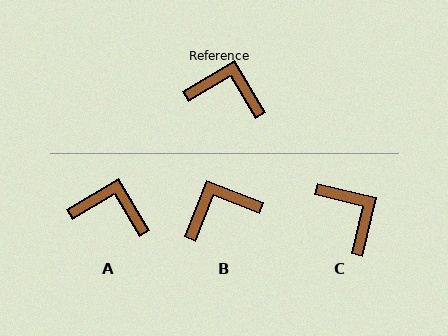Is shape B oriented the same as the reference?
No, it is off by about 38 degrees.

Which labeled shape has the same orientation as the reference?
A.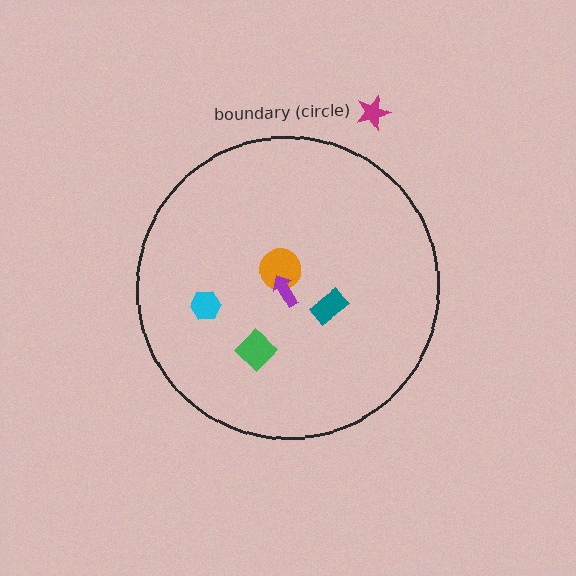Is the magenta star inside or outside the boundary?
Outside.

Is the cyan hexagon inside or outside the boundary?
Inside.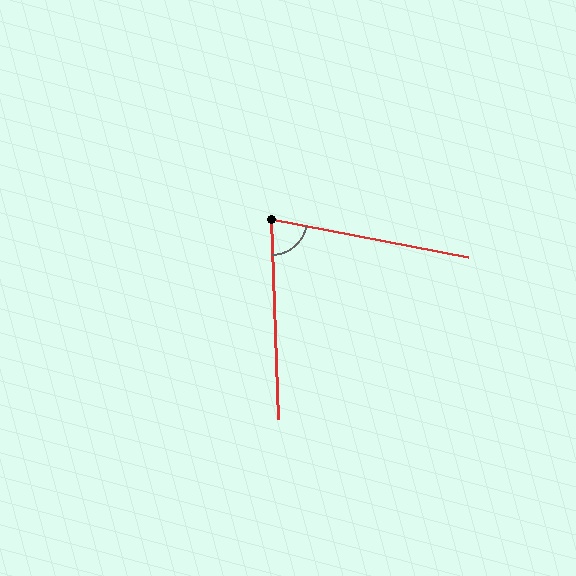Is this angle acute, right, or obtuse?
It is acute.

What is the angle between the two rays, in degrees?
Approximately 77 degrees.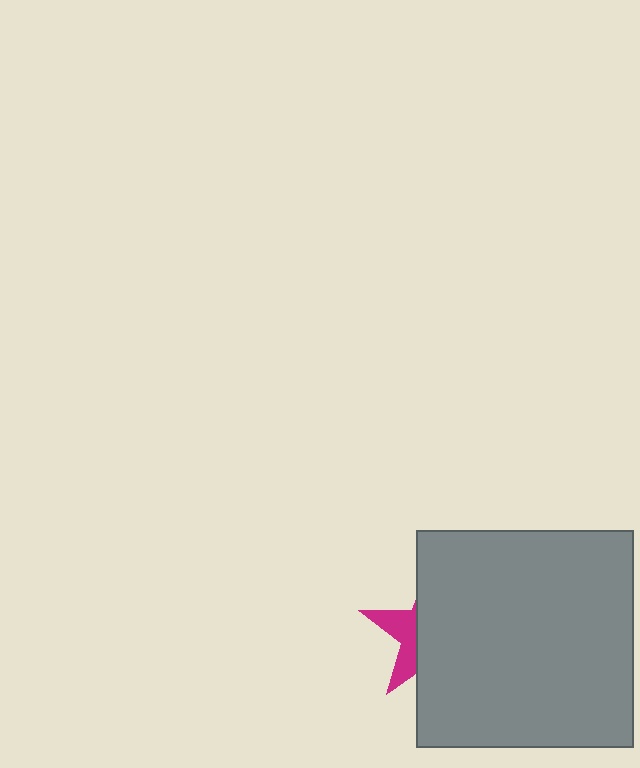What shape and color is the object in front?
The object in front is a gray square.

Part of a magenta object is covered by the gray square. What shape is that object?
It is a star.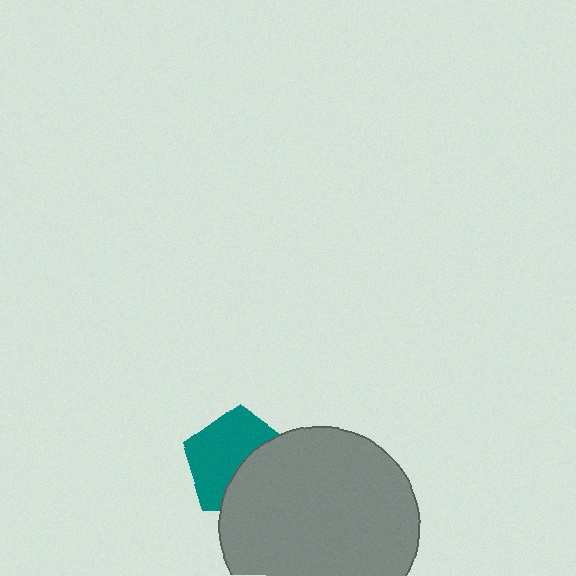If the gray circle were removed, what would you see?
You would see the complete teal pentagon.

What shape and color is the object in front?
The object in front is a gray circle.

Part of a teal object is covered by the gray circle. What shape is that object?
It is a pentagon.